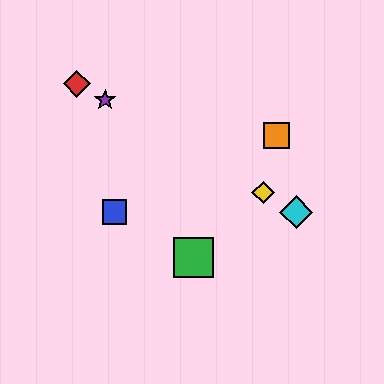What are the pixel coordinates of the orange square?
The orange square is at (277, 135).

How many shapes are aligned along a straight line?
4 shapes (the red diamond, the yellow diamond, the purple star, the cyan diamond) are aligned along a straight line.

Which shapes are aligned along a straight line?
The red diamond, the yellow diamond, the purple star, the cyan diamond are aligned along a straight line.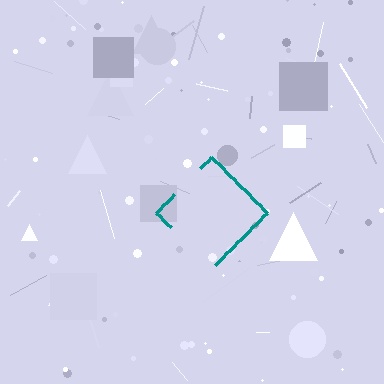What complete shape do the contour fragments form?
The contour fragments form a diamond.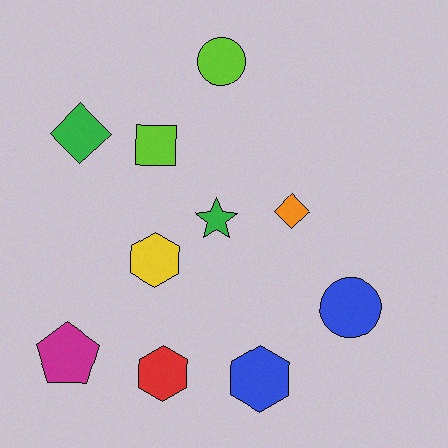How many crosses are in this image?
There are no crosses.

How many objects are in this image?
There are 10 objects.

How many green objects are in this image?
There are 2 green objects.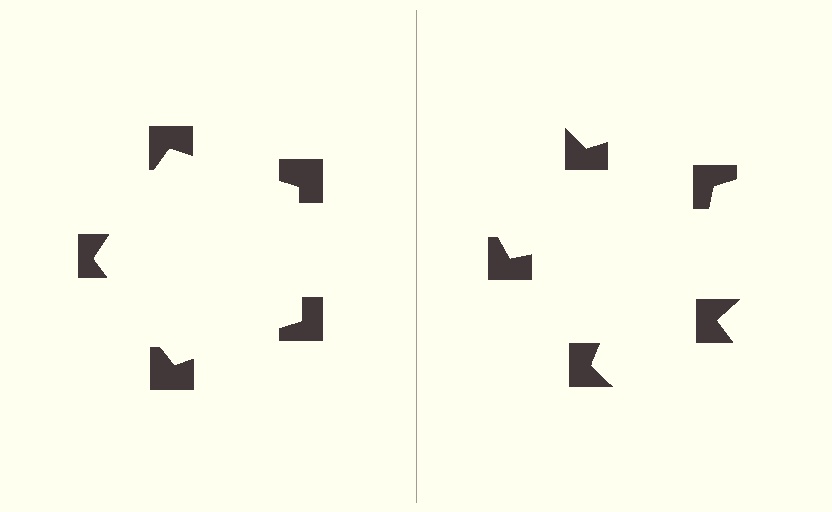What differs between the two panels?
The notched squares are positioned identically on both sides; only the wedge orientations differ. On the left they align to a pentagon; on the right they are misaligned.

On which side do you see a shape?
An illusory pentagon appears on the left side. On the right side the wedge cuts are rotated, so no coherent shape forms.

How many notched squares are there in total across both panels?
10 — 5 on each side.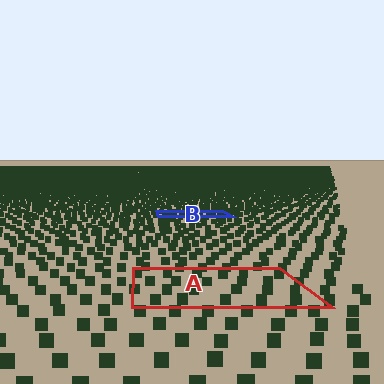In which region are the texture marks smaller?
The texture marks are smaller in region B, because it is farther away.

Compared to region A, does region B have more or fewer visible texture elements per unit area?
Region B has more texture elements per unit area — they are packed more densely because it is farther away.